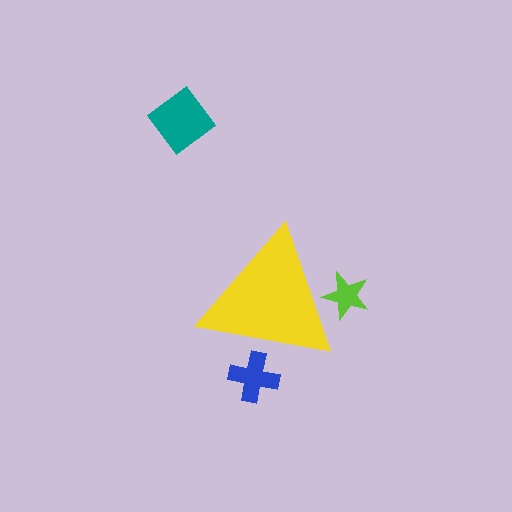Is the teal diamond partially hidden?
No, the teal diamond is fully visible.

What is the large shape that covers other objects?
A yellow triangle.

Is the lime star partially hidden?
Yes, the lime star is partially hidden behind the yellow triangle.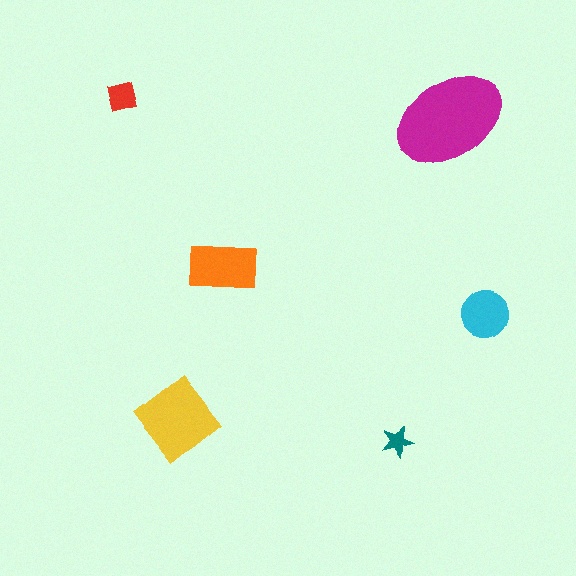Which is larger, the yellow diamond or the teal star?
The yellow diamond.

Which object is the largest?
The magenta ellipse.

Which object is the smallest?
The teal star.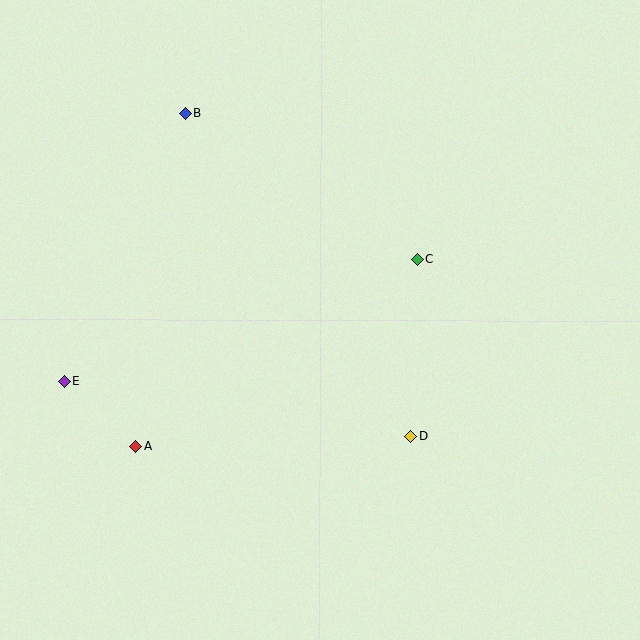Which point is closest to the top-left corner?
Point B is closest to the top-left corner.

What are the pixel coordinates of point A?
Point A is at (135, 446).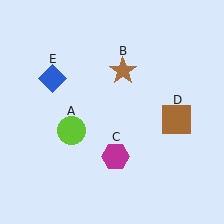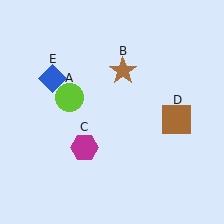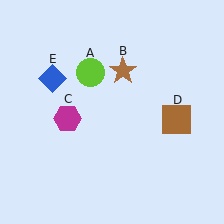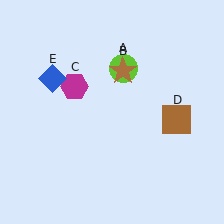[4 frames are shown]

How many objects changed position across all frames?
2 objects changed position: lime circle (object A), magenta hexagon (object C).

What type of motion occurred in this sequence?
The lime circle (object A), magenta hexagon (object C) rotated clockwise around the center of the scene.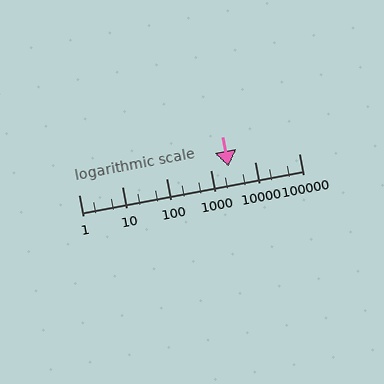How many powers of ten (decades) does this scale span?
The scale spans 5 decades, from 1 to 100000.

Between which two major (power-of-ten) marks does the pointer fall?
The pointer is between 1000 and 10000.